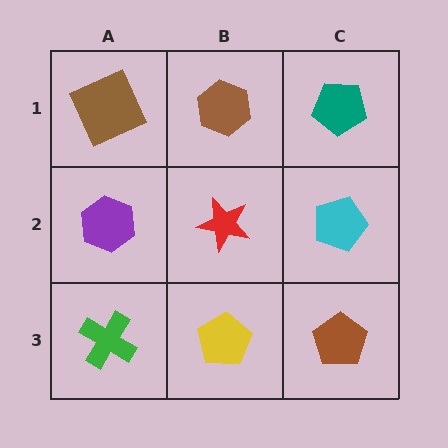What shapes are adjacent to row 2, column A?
A brown square (row 1, column A), a green cross (row 3, column A), a red star (row 2, column B).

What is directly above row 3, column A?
A purple hexagon.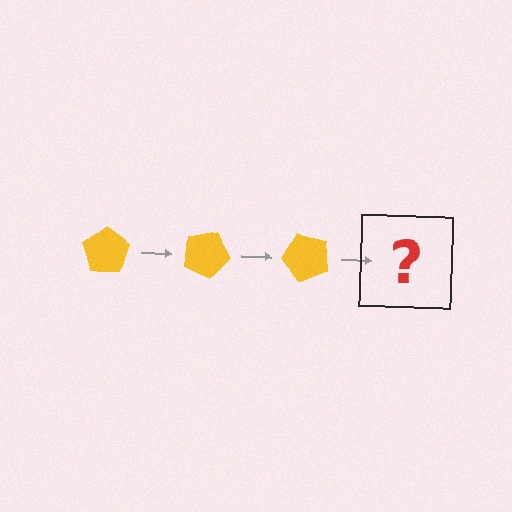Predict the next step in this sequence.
The next step is a yellow pentagon rotated 75 degrees.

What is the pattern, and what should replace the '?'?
The pattern is that the pentagon rotates 25 degrees each step. The '?' should be a yellow pentagon rotated 75 degrees.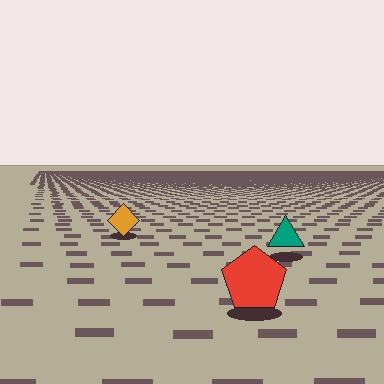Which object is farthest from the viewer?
The orange diamond is farthest from the viewer. It appears smaller and the ground texture around it is denser.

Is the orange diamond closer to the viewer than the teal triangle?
No. The teal triangle is closer — you can tell from the texture gradient: the ground texture is coarser near it.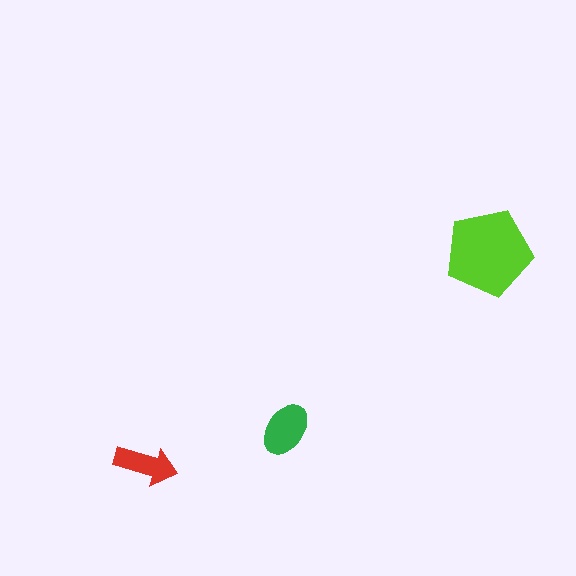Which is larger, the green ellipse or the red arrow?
The green ellipse.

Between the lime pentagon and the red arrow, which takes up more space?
The lime pentagon.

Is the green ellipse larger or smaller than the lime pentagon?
Smaller.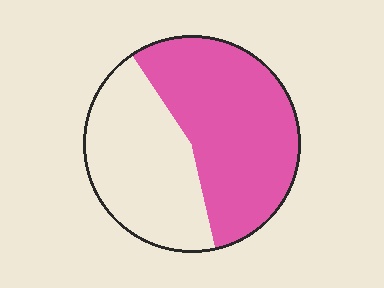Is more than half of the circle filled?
Yes.